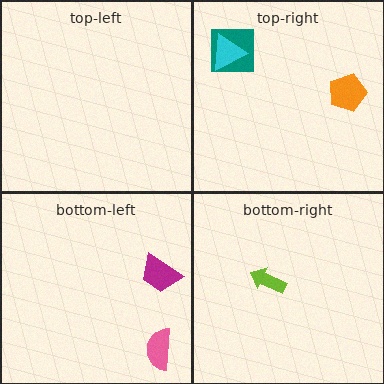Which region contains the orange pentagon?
The top-right region.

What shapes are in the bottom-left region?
The pink semicircle, the magenta trapezoid.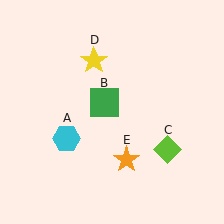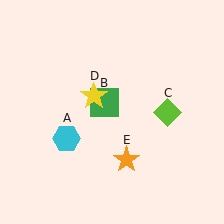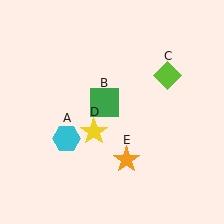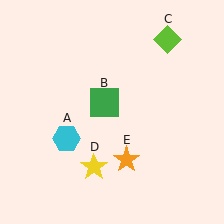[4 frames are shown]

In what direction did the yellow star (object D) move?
The yellow star (object D) moved down.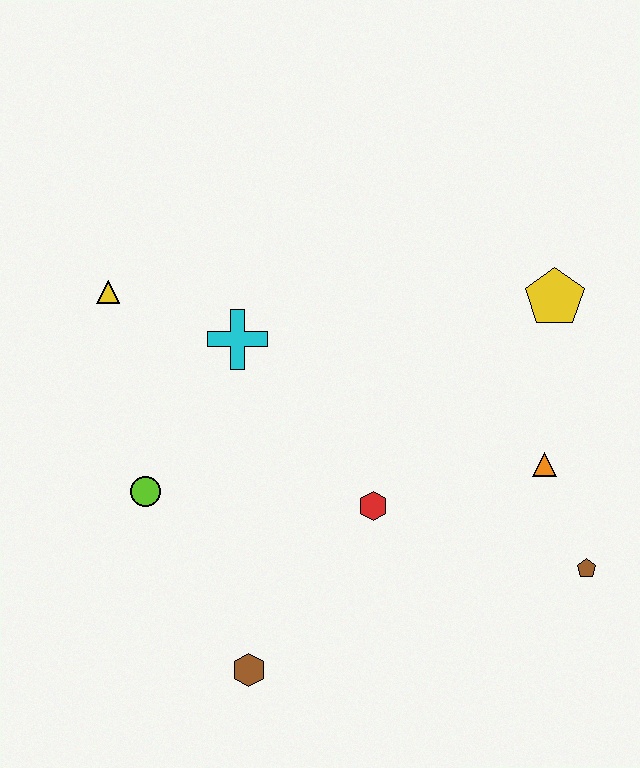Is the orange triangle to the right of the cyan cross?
Yes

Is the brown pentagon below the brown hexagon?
No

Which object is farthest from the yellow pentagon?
The brown hexagon is farthest from the yellow pentagon.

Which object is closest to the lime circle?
The cyan cross is closest to the lime circle.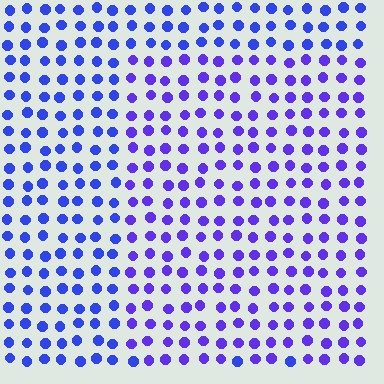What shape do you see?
I see a rectangle.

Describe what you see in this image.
The image is filled with small blue elements in a uniform arrangement. A rectangle-shaped region is visible where the elements are tinted to a slightly different hue, forming a subtle color boundary.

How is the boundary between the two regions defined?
The boundary is defined purely by a slight shift in hue (about 23 degrees). Spacing, size, and orientation are identical on both sides.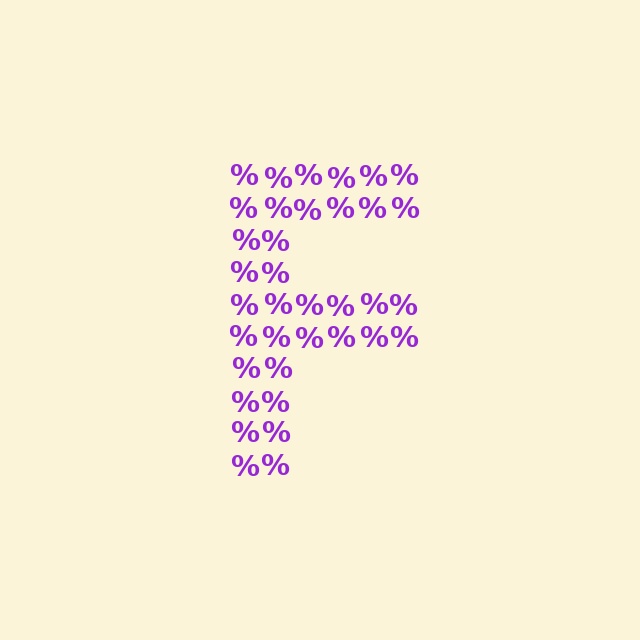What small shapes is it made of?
It is made of small percent signs.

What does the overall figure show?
The overall figure shows the letter F.